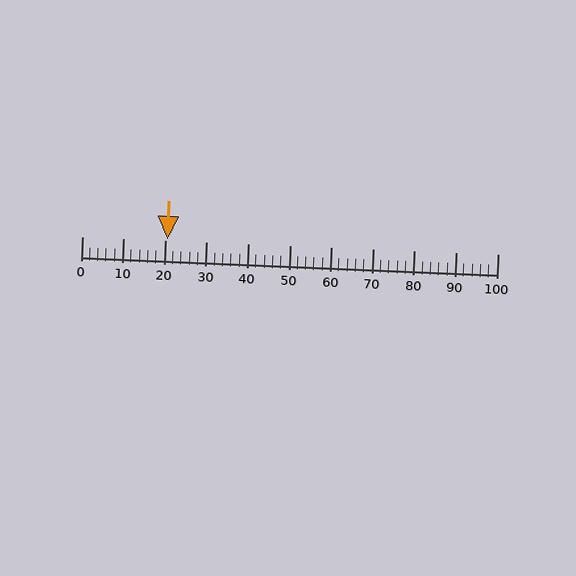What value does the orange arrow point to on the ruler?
The orange arrow points to approximately 20.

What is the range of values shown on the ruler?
The ruler shows values from 0 to 100.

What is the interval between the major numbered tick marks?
The major tick marks are spaced 10 units apart.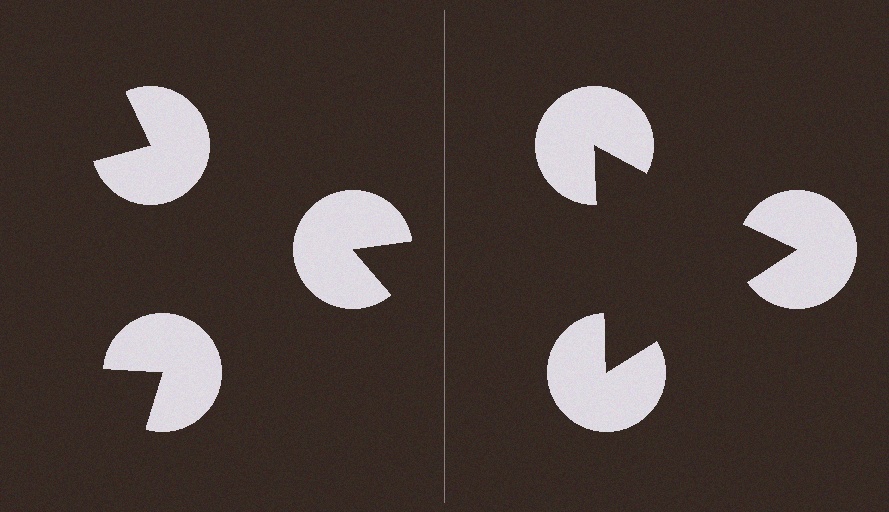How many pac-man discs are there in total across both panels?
6 — 3 on each side.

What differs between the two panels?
The pac-man discs are positioned identically on both sides; only the wedge orientations differ. On the right they align to a triangle; on the left they are misaligned.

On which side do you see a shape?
An illusory triangle appears on the right side. On the left side the wedge cuts are rotated, so no coherent shape forms.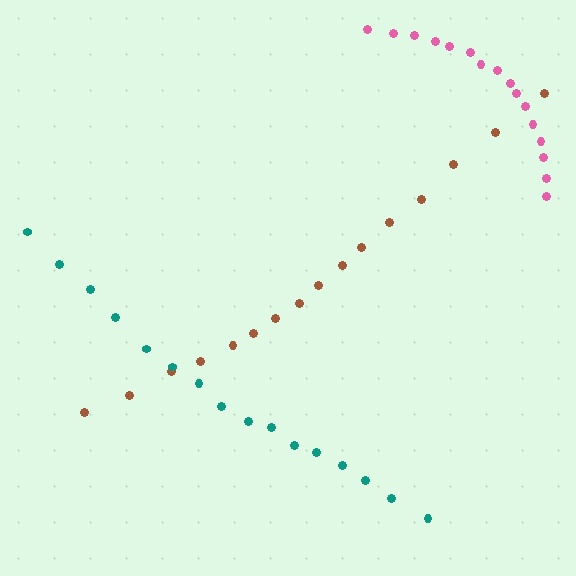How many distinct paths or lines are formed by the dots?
There are 3 distinct paths.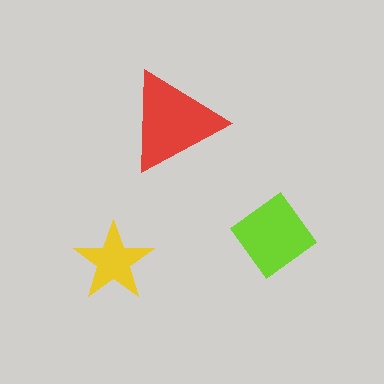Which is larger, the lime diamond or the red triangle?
The red triangle.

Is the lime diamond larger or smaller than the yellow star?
Larger.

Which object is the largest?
The red triangle.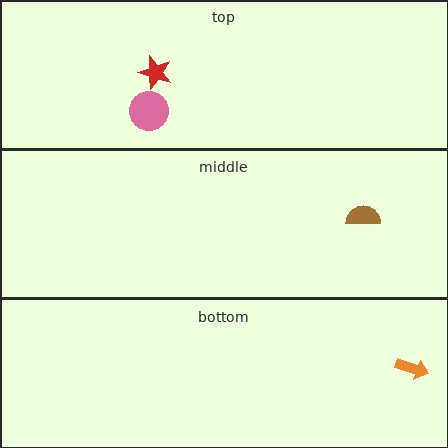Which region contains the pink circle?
The top region.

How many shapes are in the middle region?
1.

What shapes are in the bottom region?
The orange arrow.